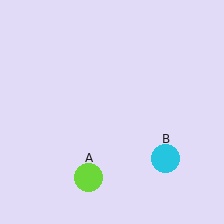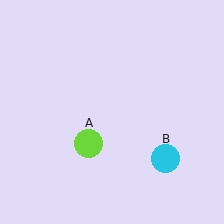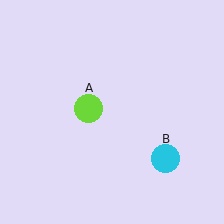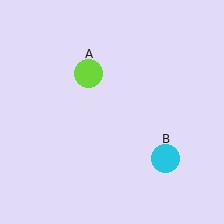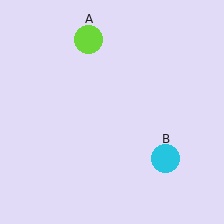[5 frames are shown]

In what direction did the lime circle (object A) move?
The lime circle (object A) moved up.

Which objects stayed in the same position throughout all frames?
Cyan circle (object B) remained stationary.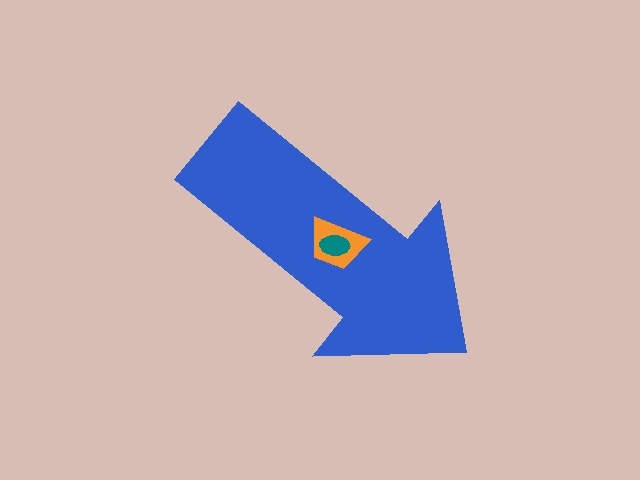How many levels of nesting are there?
3.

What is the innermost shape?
The teal ellipse.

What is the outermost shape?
The blue arrow.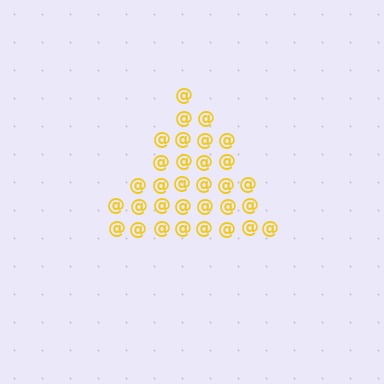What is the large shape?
The large shape is a triangle.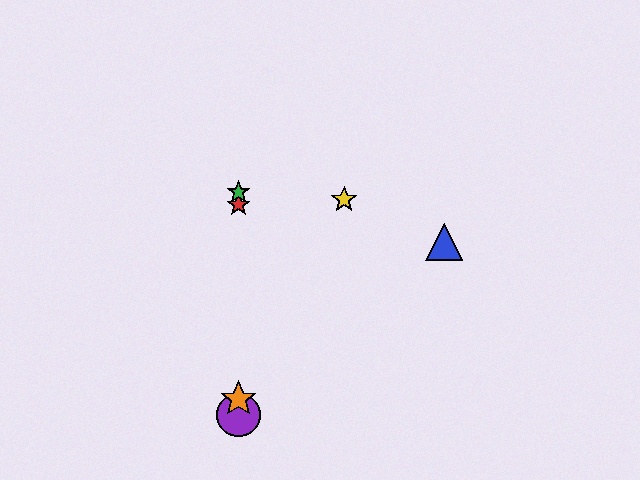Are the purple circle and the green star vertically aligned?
Yes, both are at x≈239.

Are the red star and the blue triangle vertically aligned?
No, the red star is at x≈239 and the blue triangle is at x≈444.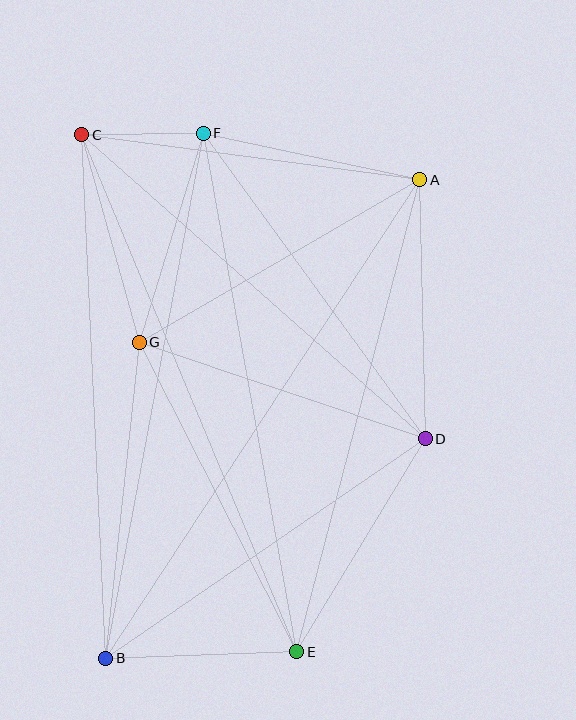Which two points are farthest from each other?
Points A and B are farthest from each other.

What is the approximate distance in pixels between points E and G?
The distance between E and G is approximately 347 pixels.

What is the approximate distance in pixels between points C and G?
The distance between C and G is approximately 215 pixels.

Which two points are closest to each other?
Points C and F are closest to each other.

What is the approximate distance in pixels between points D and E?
The distance between D and E is approximately 249 pixels.